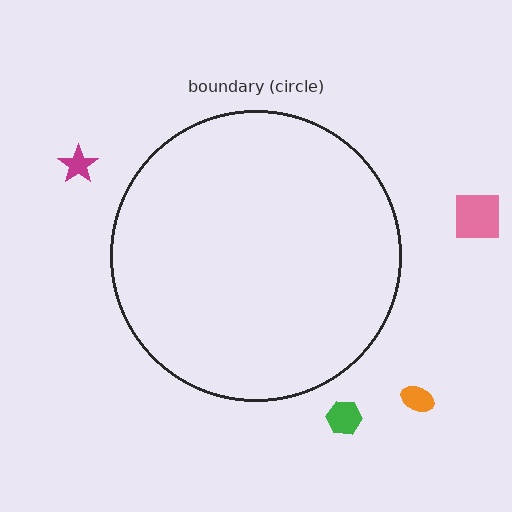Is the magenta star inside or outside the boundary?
Outside.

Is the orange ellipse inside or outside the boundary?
Outside.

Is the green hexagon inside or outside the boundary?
Outside.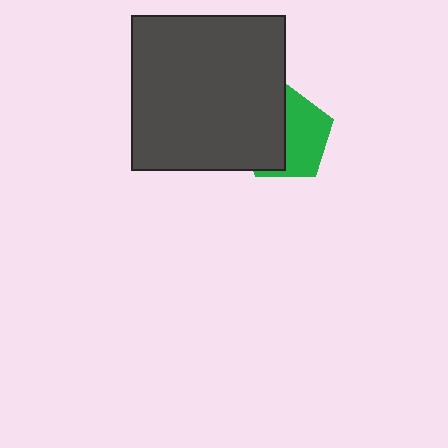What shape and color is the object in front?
The object in front is a dark gray square.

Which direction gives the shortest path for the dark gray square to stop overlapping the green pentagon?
Moving left gives the shortest separation.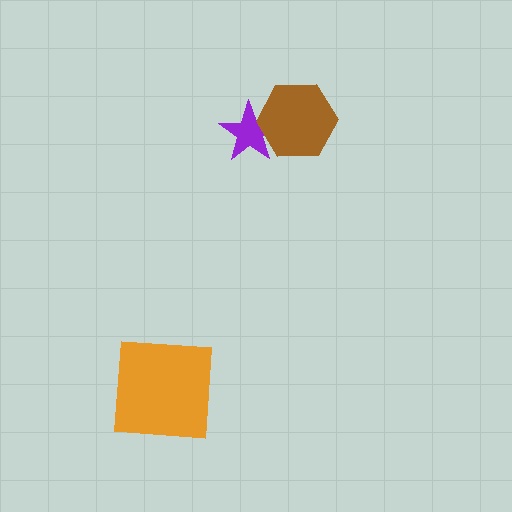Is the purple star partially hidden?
Yes, it is partially covered by another shape.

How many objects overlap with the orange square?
0 objects overlap with the orange square.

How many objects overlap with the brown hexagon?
1 object overlaps with the brown hexagon.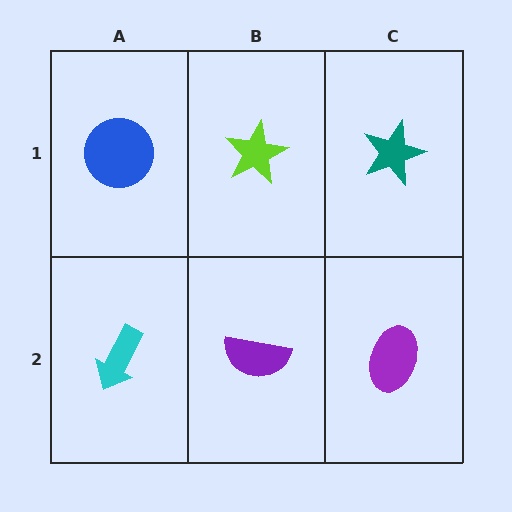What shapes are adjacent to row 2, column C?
A teal star (row 1, column C), a purple semicircle (row 2, column B).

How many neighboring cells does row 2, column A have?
2.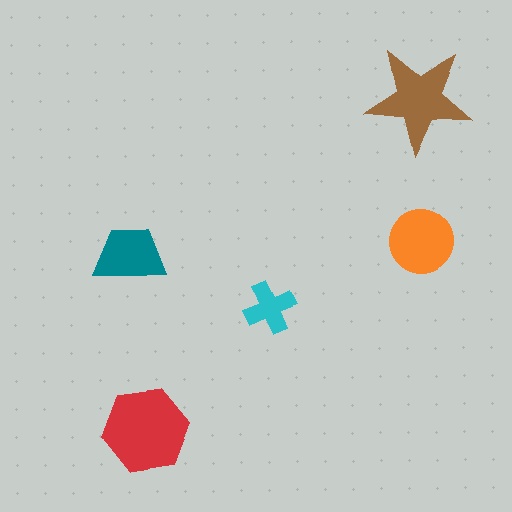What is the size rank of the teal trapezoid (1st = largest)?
4th.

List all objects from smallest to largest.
The cyan cross, the teal trapezoid, the orange circle, the brown star, the red hexagon.